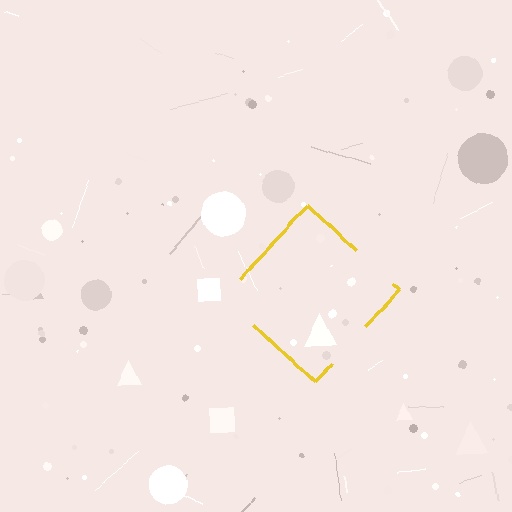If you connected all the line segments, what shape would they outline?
They would outline a diamond.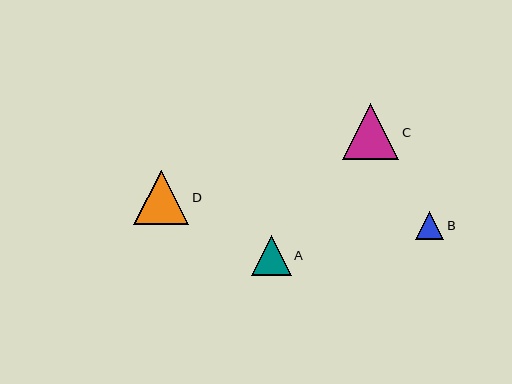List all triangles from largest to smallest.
From largest to smallest: C, D, A, B.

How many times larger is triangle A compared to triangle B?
Triangle A is approximately 1.4 times the size of triangle B.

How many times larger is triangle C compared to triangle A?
Triangle C is approximately 1.4 times the size of triangle A.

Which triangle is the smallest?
Triangle B is the smallest with a size of approximately 28 pixels.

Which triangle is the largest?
Triangle C is the largest with a size of approximately 56 pixels.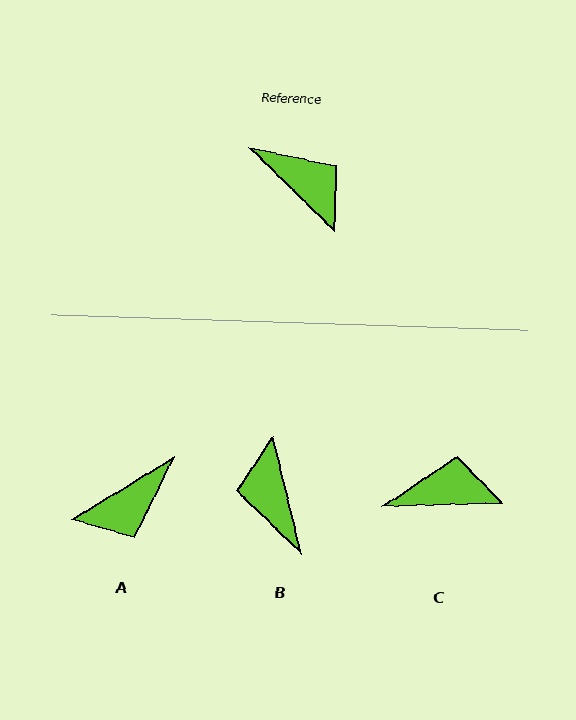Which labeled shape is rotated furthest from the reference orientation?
B, about 148 degrees away.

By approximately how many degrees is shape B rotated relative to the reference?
Approximately 148 degrees counter-clockwise.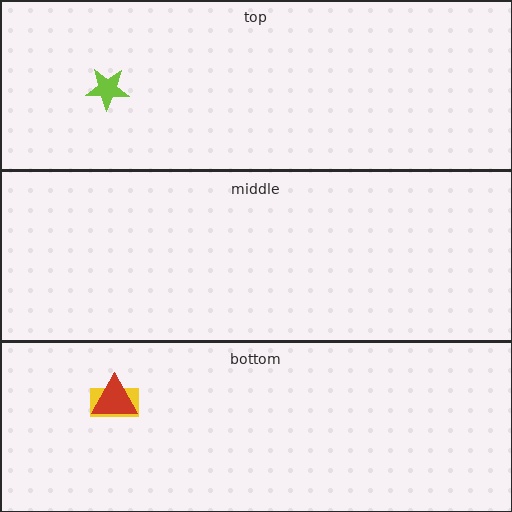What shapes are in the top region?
The lime star.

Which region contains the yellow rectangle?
The bottom region.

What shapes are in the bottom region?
The yellow rectangle, the red triangle.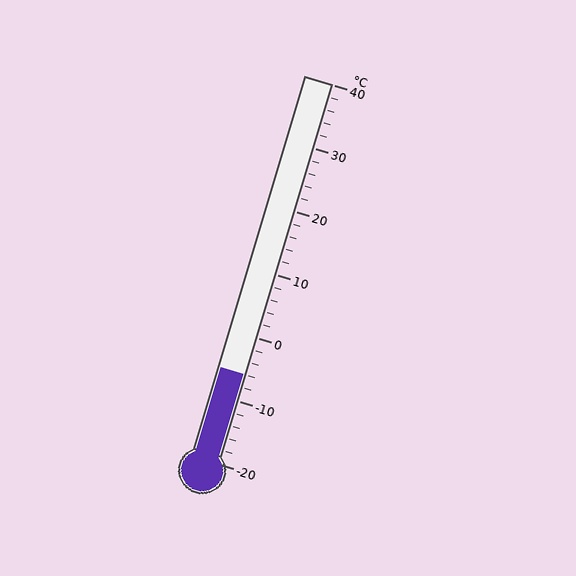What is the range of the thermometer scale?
The thermometer scale ranges from -20°C to 40°C.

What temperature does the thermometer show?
The thermometer shows approximately -6°C.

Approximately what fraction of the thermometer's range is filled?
The thermometer is filled to approximately 25% of its range.